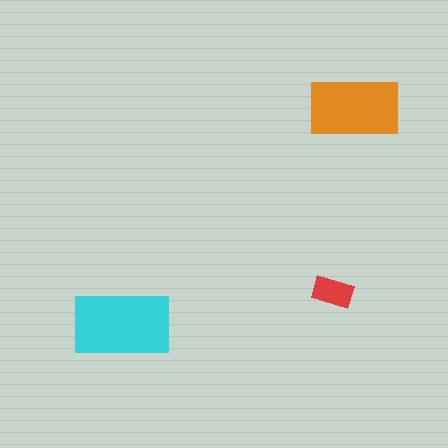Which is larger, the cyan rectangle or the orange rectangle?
The cyan one.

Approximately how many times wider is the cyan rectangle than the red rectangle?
About 2.5 times wider.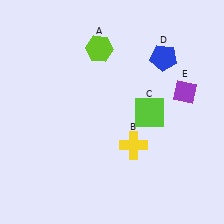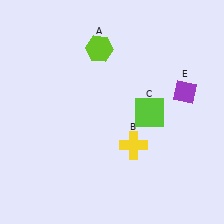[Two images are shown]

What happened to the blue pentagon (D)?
The blue pentagon (D) was removed in Image 2. It was in the top-right area of Image 1.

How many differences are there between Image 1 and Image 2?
There is 1 difference between the two images.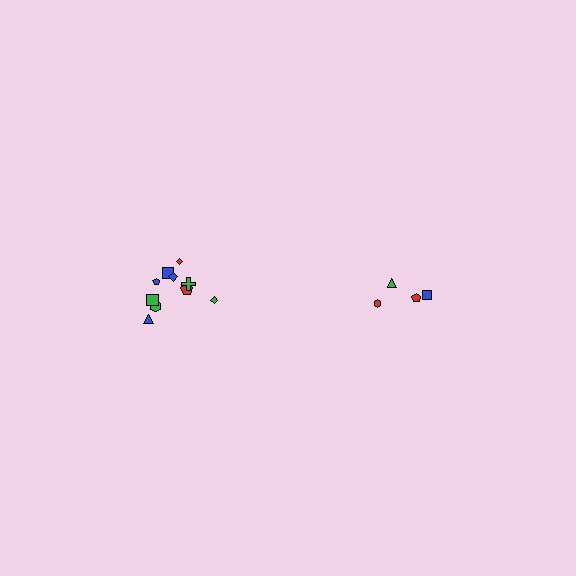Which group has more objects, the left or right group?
The left group.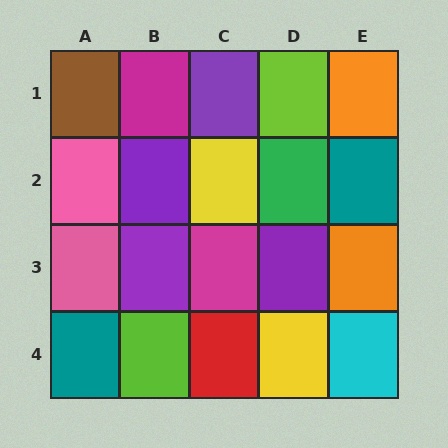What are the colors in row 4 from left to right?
Teal, lime, red, yellow, cyan.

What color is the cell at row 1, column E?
Orange.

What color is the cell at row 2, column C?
Yellow.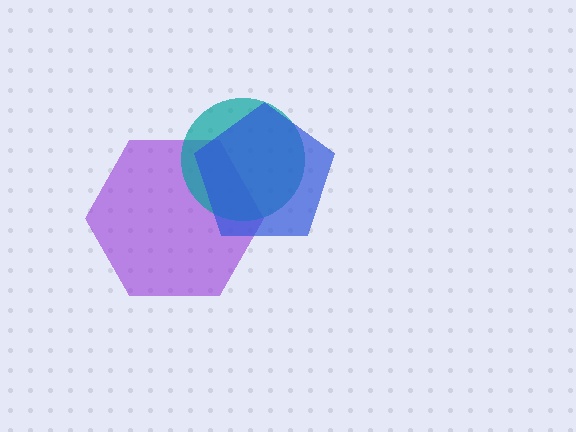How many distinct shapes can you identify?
There are 3 distinct shapes: a purple hexagon, a teal circle, a blue pentagon.